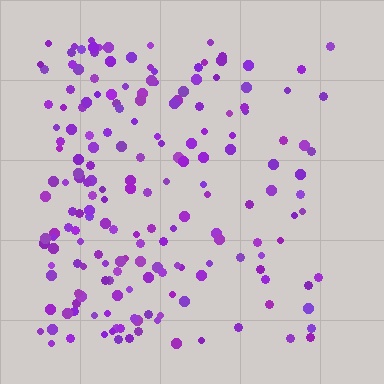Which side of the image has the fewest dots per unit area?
The right.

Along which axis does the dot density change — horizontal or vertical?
Horizontal.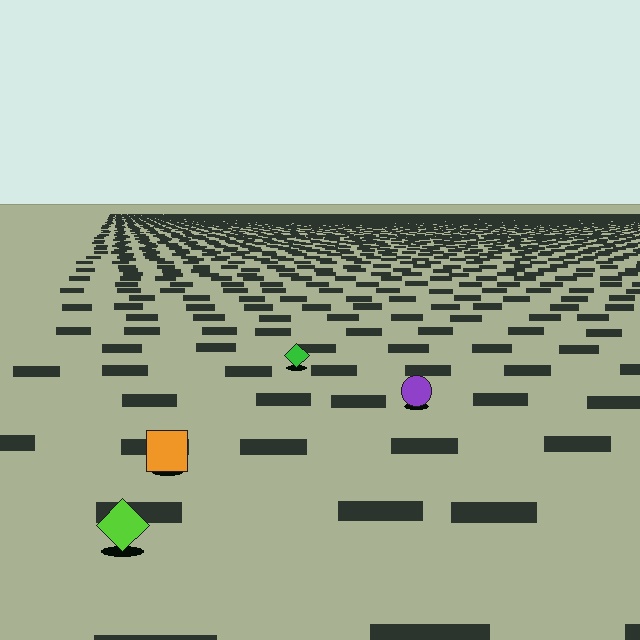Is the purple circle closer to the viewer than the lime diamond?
No. The lime diamond is closer — you can tell from the texture gradient: the ground texture is coarser near it.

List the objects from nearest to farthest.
From nearest to farthest: the lime diamond, the orange square, the purple circle, the green diamond.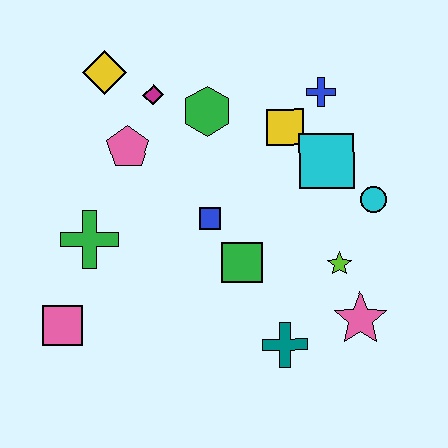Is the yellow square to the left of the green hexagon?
No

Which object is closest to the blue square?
The green square is closest to the blue square.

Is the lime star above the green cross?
No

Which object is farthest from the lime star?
The yellow diamond is farthest from the lime star.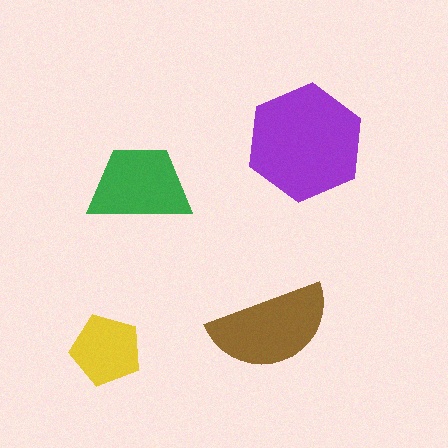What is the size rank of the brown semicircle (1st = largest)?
2nd.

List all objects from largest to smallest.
The purple hexagon, the brown semicircle, the green trapezoid, the yellow pentagon.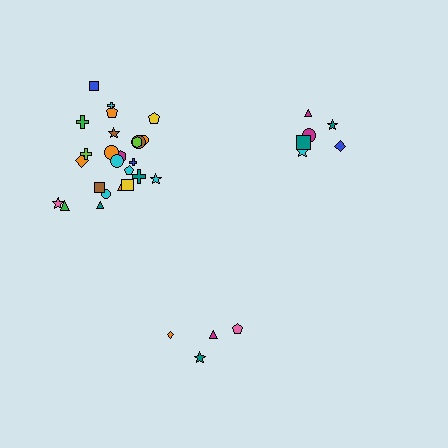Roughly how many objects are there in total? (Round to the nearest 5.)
Roughly 35 objects in total.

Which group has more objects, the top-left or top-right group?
The top-left group.